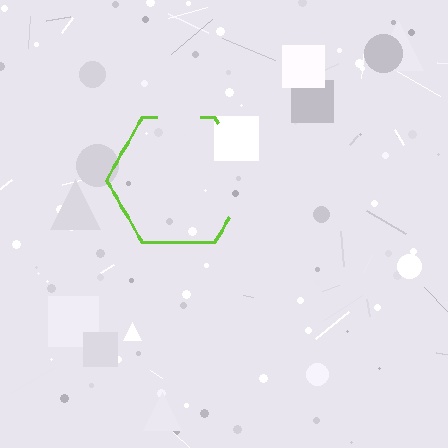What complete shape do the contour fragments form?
The contour fragments form a hexagon.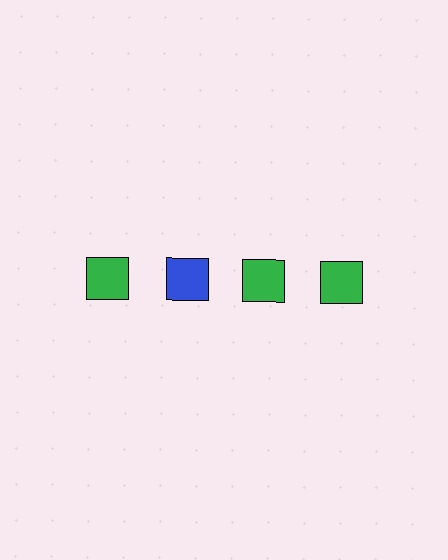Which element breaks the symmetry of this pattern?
The blue square in the top row, second from left column breaks the symmetry. All other shapes are green squares.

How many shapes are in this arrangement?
There are 4 shapes arranged in a grid pattern.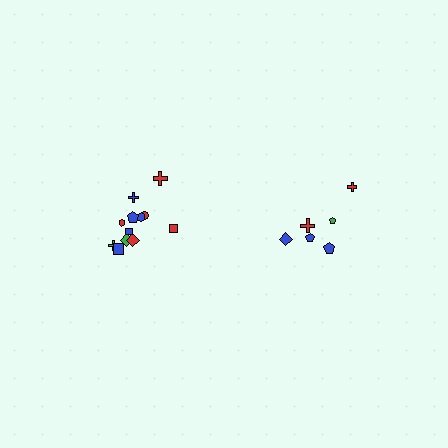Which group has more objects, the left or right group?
The left group.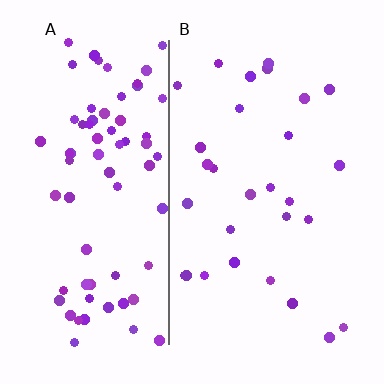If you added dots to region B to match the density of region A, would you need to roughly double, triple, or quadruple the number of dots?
Approximately triple.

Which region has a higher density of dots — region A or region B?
A (the left).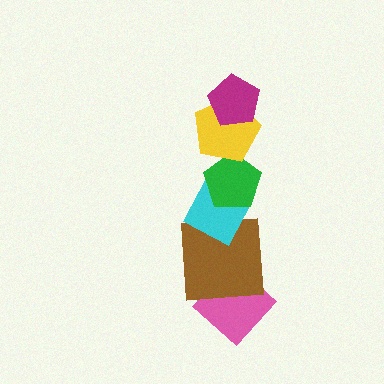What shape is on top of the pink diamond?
The brown square is on top of the pink diamond.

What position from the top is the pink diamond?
The pink diamond is 6th from the top.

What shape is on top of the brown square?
The cyan diamond is on top of the brown square.